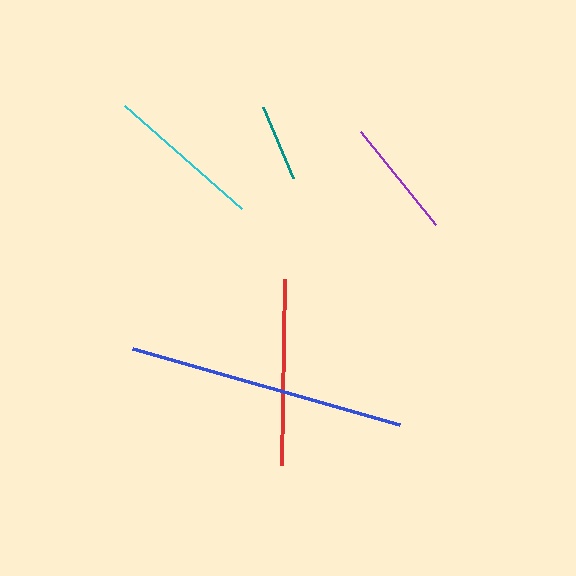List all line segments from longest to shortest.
From longest to shortest: blue, red, cyan, purple, teal.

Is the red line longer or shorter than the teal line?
The red line is longer than the teal line.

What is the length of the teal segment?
The teal segment is approximately 77 pixels long.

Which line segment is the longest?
The blue line is the longest at approximately 278 pixels.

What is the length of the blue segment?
The blue segment is approximately 278 pixels long.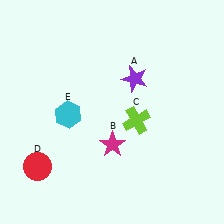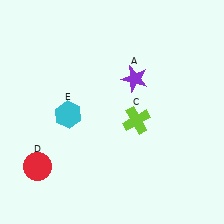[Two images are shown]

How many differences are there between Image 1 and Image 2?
There is 1 difference between the two images.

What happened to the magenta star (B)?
The magenta star (B) was removed in Image 2. It was in the bottom-right area of Image 1.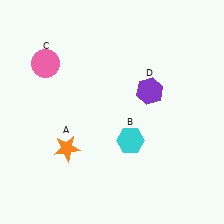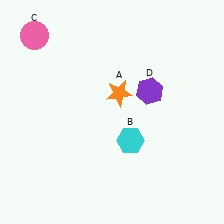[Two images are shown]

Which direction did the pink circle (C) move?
The pink circle (C) moved up.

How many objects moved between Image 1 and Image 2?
2 objects moved between the two images.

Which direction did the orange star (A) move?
The orange star (A) moved up.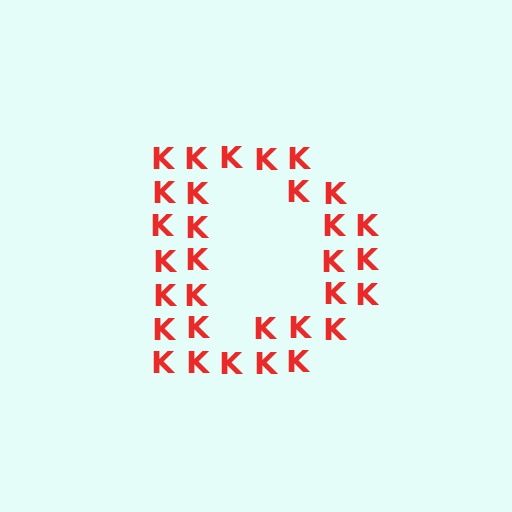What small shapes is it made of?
It is made of small letter K's.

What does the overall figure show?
The overall figure shows the letter D.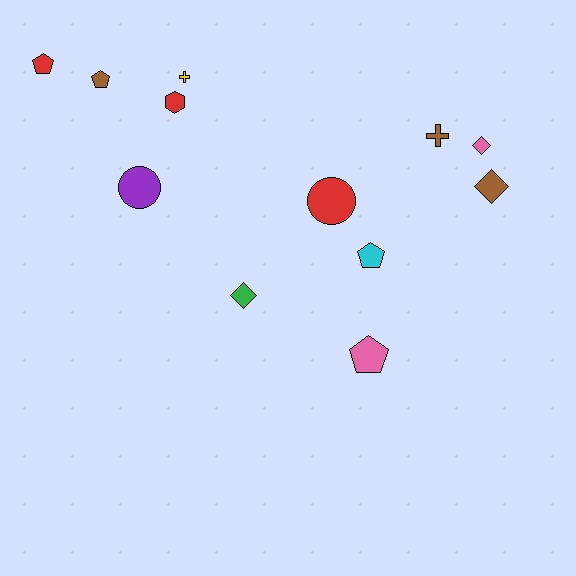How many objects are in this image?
There are 12 objects.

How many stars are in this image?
There are no stars.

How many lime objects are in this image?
There are no lime objects.